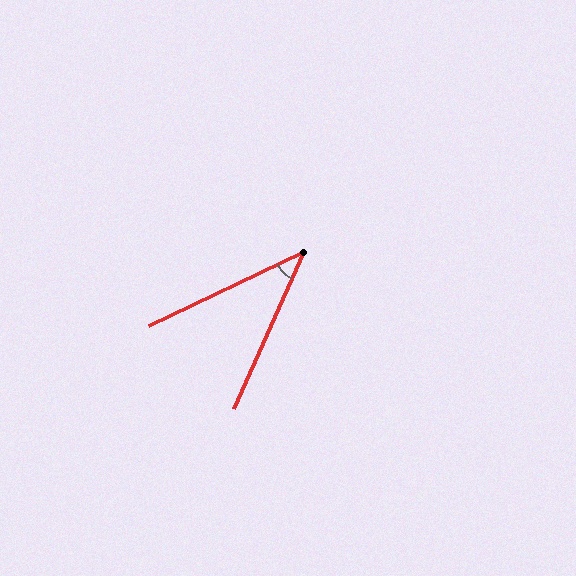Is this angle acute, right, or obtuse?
It is acute.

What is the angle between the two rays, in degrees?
Approximately 40 degrees.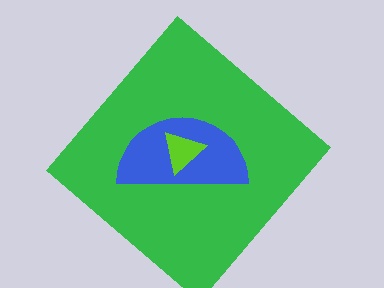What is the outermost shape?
The green diamond.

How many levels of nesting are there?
3.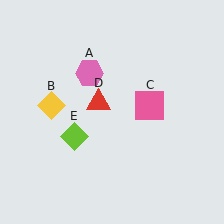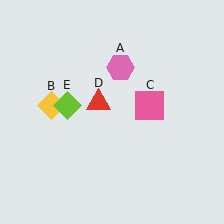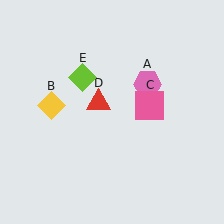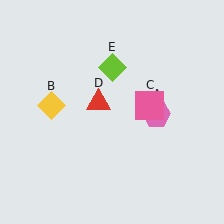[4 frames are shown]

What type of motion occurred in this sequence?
The pink hexagon (object A), lime diamond (object E) rotated clockwise around the center of the scene.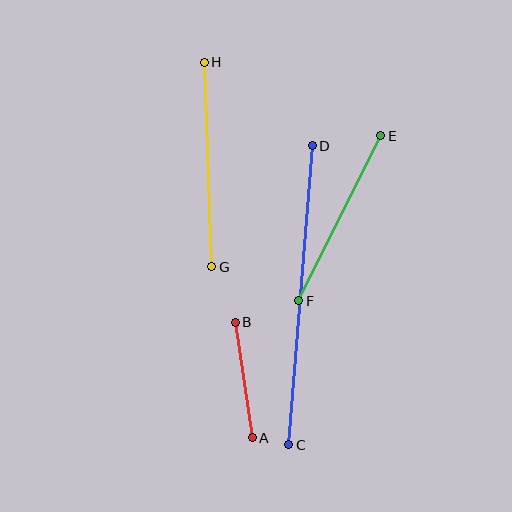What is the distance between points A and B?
The distance is approximately 117 pixels.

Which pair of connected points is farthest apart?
Points C and D are farthest apart.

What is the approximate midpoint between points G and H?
The midpoint is at approximately (208, 164) pixels.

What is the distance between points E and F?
The distance is approximately 184 pixels.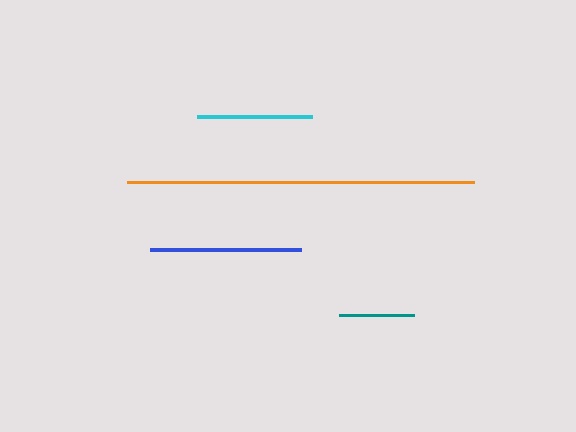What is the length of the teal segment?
The teal segment is approximately 75 pixels long.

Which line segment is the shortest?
The teal line is the shortest at approximately 75 pixels.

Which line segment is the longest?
The orange line is the longest at approximately 347 pixels.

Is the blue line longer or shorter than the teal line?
The blue line is longer than the teal line.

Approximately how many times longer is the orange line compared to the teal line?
The orange line is approximately 4.6 times the length of the teal line.